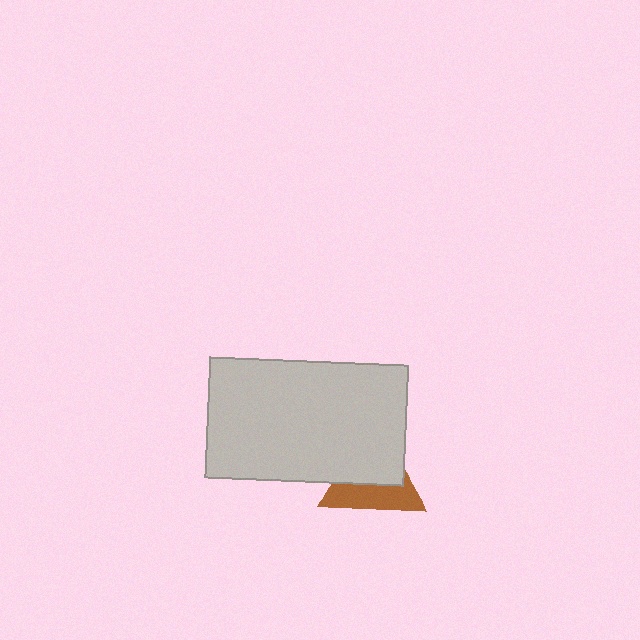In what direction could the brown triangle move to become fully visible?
The brown triangle could move toward the lower-right. That would shift it out from behind the light gray rectangle entirely.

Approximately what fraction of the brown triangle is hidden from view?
Roughly 55% of the brown triangle is hidden behind the light gray rectangle.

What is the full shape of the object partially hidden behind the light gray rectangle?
The partially hidden object is a brown triangle.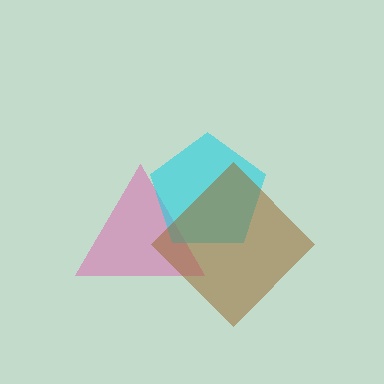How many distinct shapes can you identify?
There are 3 distinct shapes: a pink triangle, a cyan pentagon, a brown diamond.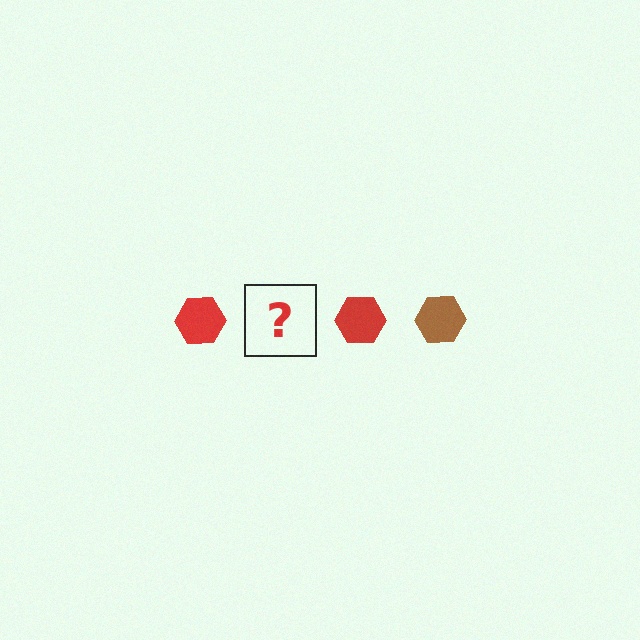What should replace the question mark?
The question mark should be replaced with a brown hexagon.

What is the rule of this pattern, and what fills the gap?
The rule is that the pattern cycles through red, brown hexagons. The gap should be filled with a brown hexagon.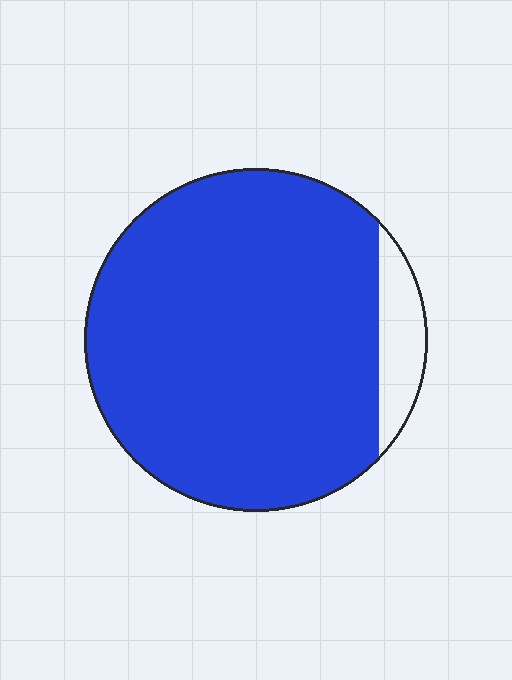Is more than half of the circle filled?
Yes.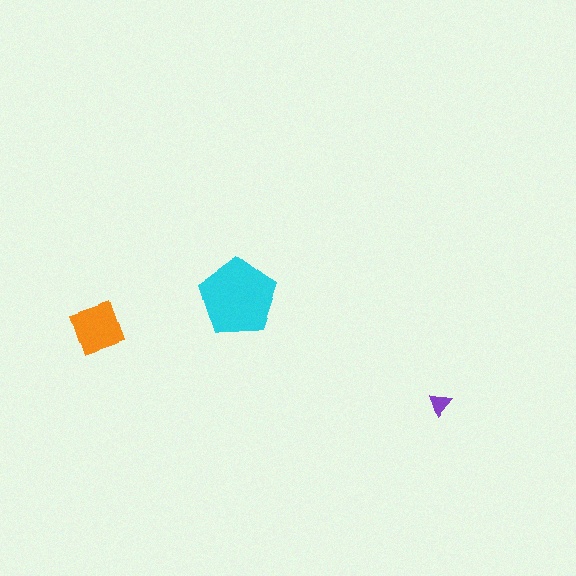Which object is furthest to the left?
The orange diamond is leftmost.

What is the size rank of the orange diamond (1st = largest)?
2nd.